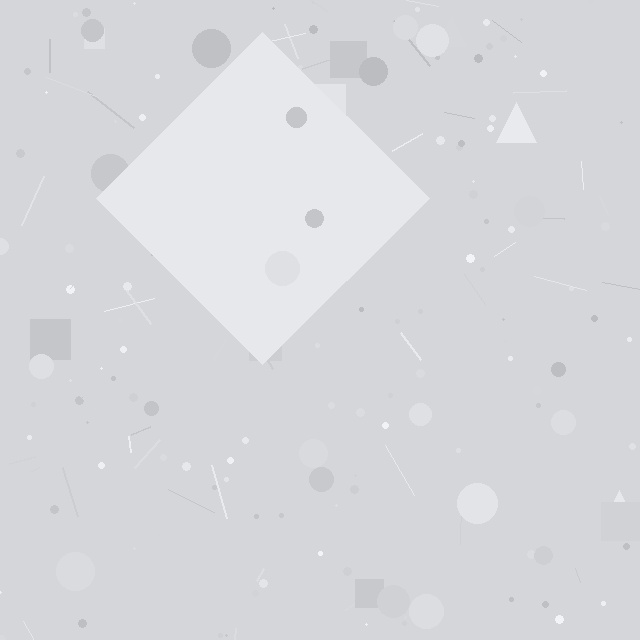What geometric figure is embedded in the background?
A diamond is embedded in the background.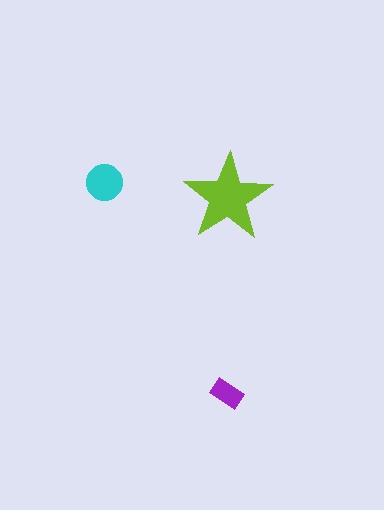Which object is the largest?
The lime star.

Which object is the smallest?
The purple rectangle.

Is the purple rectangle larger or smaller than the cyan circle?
Smaller.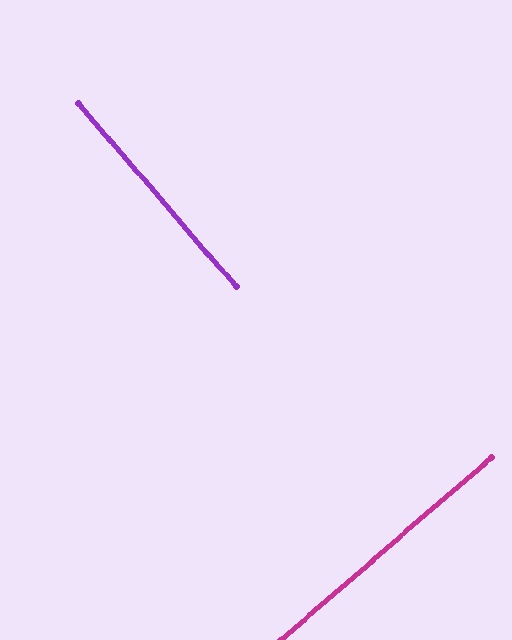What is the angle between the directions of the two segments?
Approximately 90 degrees.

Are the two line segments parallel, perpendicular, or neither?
Perpendicular — they meet at approximately 90°.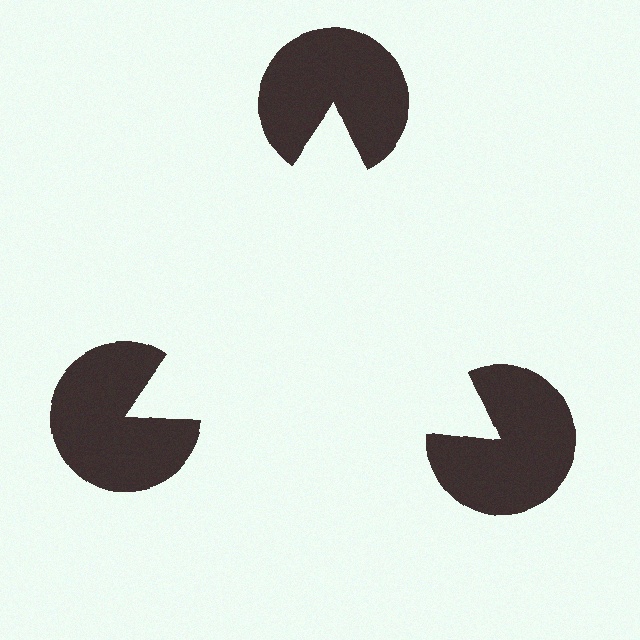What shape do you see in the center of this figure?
An illusory triangle — its edges are inferred from the aligned wedge cuts in the pac-man discs, not physically drawn.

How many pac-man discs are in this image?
There are 3 — one at each vertex of the illusory triangle.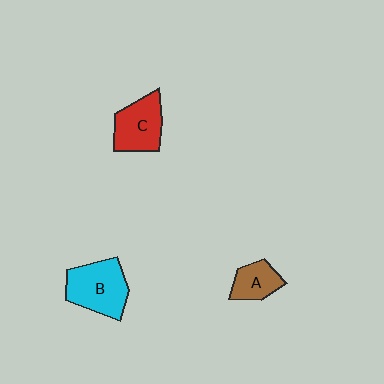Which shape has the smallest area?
Shape A (brown).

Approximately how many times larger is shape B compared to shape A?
Approximately 1.8 times.